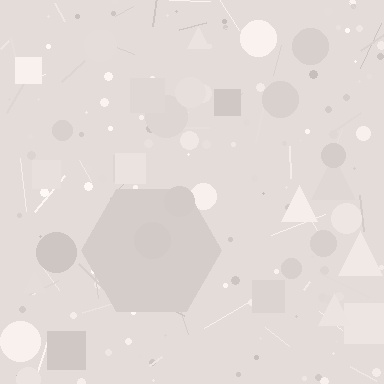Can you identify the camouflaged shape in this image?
The camouflaged shape is a hexagon.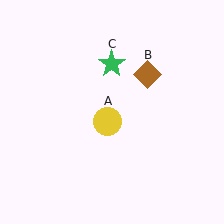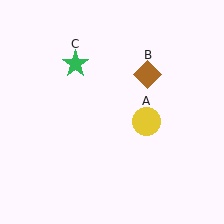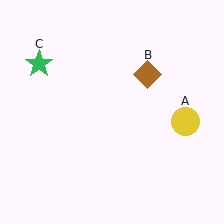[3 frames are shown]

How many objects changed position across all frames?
2 objects changed position: yellow circle (object A), green star (object C).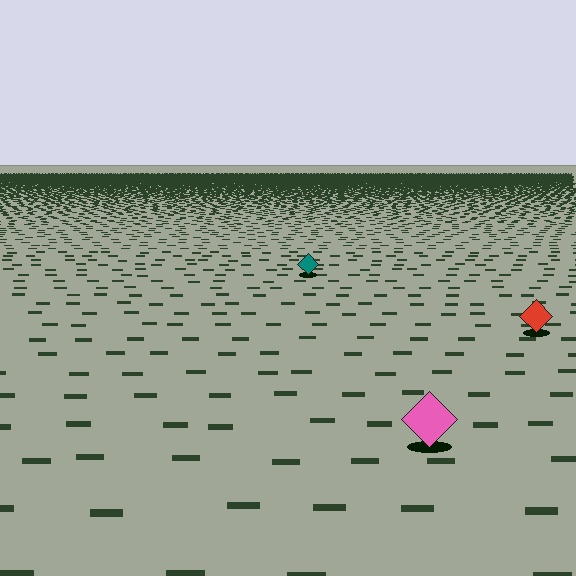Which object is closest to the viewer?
The pink diamond is closest. The texture marks near it are larger and more spread out.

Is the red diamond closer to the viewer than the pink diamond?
No. The pink diamond is closer — you can tell from the texture gradient: the ground texture is coarser near it.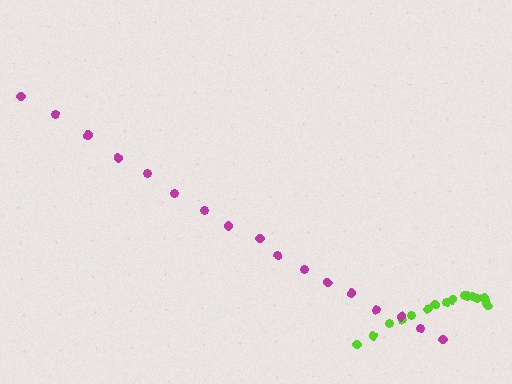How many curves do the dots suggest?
There are 2 distinct paths.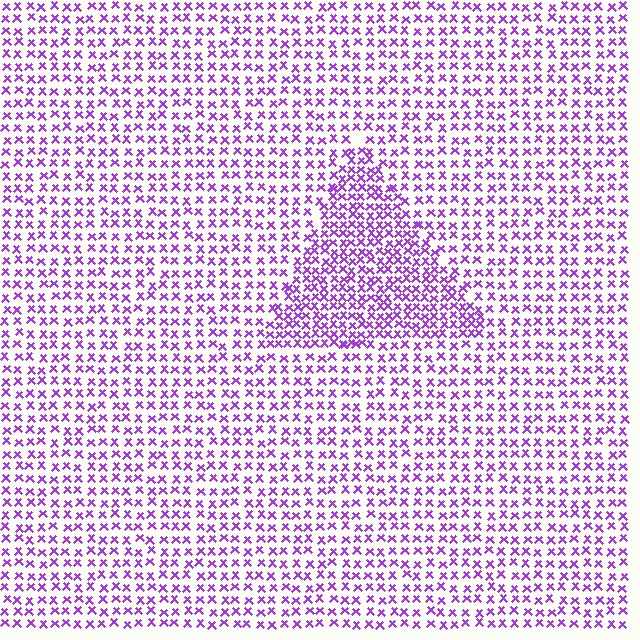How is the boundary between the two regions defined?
The boundary is defined by a change in element density (approximately 1.8x ratio). All elements are the same color, size, and shape.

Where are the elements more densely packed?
The elements are more densely packed inside the triangle boundary.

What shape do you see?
I see a triangle.